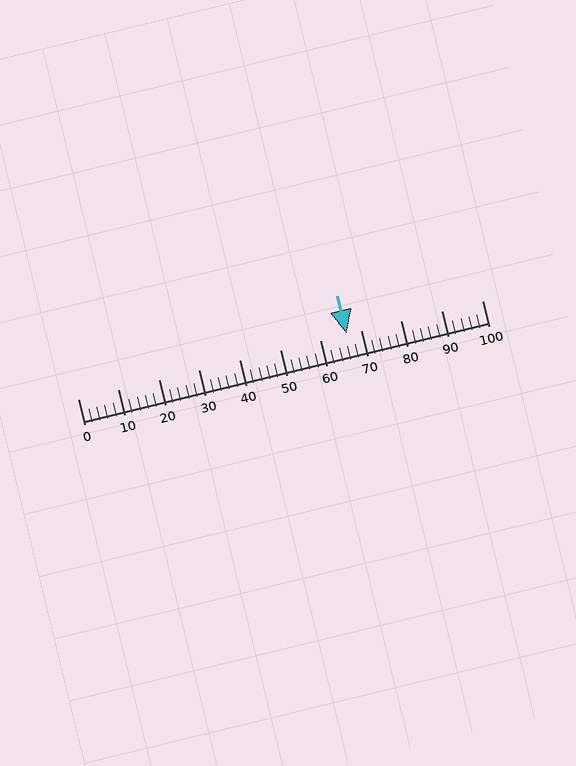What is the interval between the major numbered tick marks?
The major tick marks are spaced 10 units apart.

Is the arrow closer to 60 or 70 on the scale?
The arrow is closer to 70.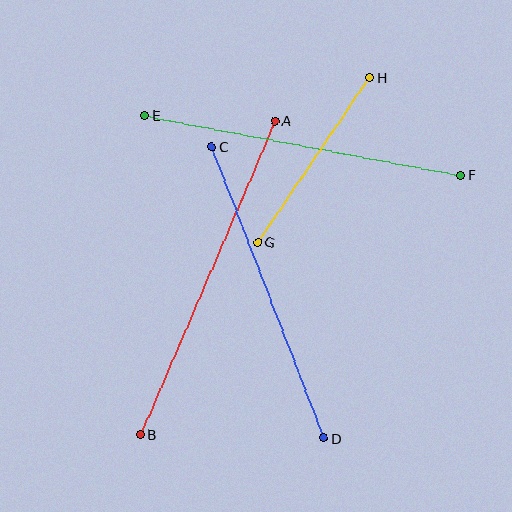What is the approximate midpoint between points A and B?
The midpoint is at approximately (207, 278) pixels.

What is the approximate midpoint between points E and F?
The midpoint is at approximately (302, 145) pixels.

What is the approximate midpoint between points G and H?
The midpoint is at approximately (314, 160) pixels.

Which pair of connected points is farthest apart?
Points A and B are farthest apart.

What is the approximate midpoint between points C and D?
The midpoint is at approximately (268, 292) pixels.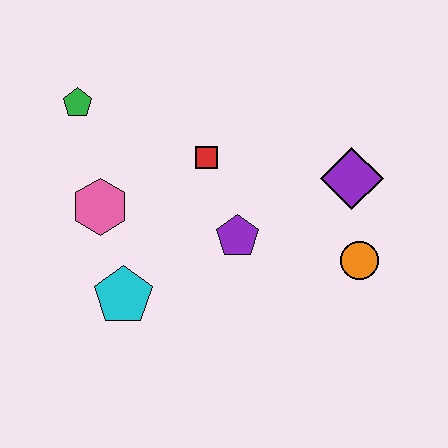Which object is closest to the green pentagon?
The pink hexagon is closest to the green pentagon.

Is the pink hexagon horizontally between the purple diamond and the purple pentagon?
No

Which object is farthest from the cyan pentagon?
The purple diamond is farthest from the cyan pentagon.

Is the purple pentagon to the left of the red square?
No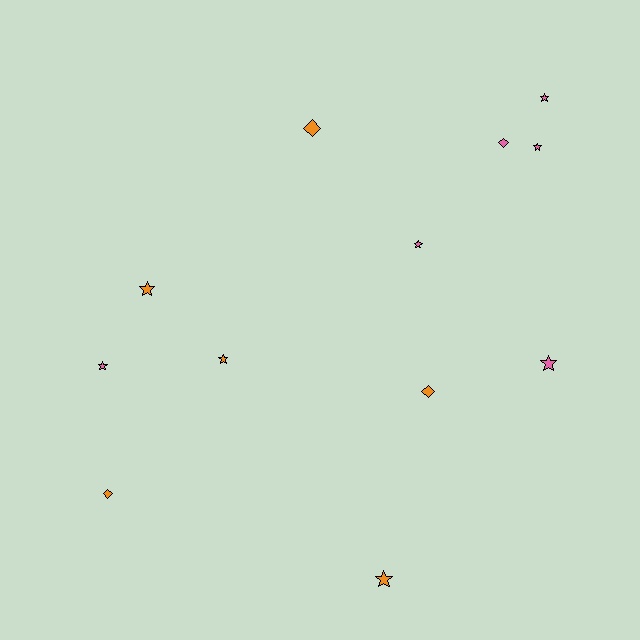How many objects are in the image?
There are 12 objects.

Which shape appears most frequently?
Star, with 8 objects.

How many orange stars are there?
There are 3 orange stars.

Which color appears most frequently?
Orange, with 6 objects.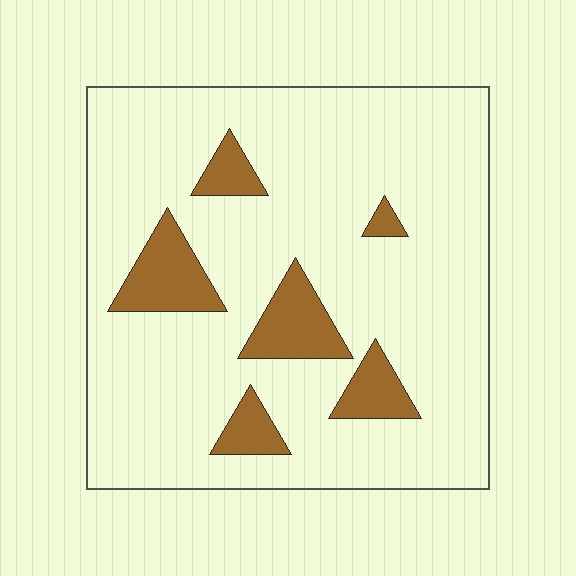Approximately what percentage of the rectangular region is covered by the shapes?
Approximately 15%.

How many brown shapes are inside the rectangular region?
6.